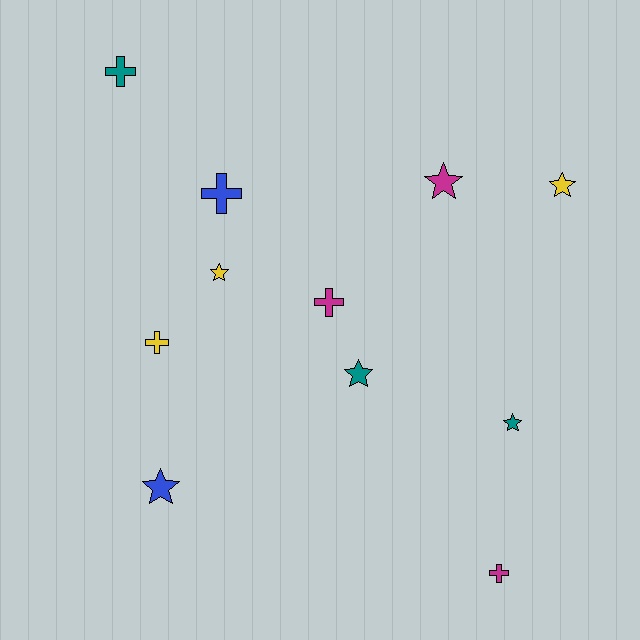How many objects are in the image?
There are 11 objects.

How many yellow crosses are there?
There is 1 yellow cross.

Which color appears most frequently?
Teal, with 3 objects.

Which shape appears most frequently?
Star, with 6 objects.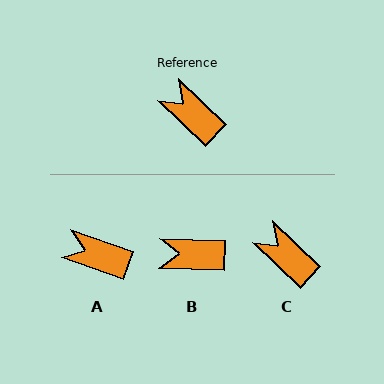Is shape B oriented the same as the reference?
No, it is off by about 41 degrees.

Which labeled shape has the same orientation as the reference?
C.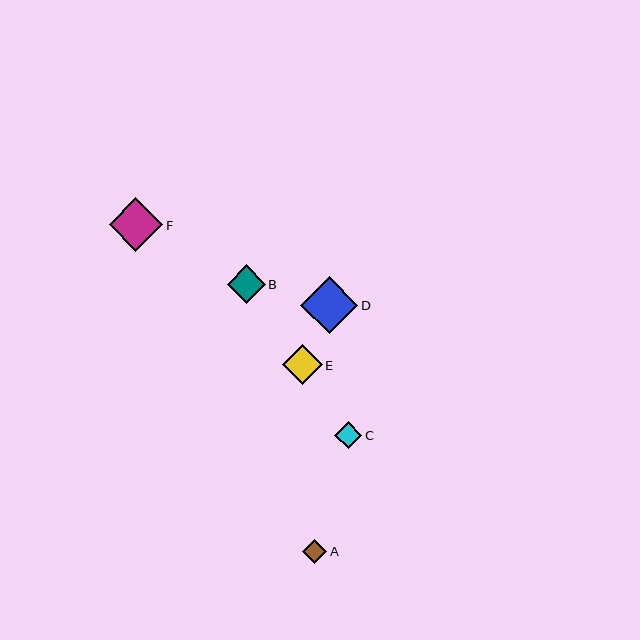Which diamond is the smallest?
Diamond A is the smallest with a size of approximately 24 pixels.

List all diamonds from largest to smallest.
From largest to smallest: D, F, E, B, C, A.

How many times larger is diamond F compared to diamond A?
Diamond F is approximately 2.2 times the size of diamond A.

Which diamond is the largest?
Diamond D is the largest with a size of approximately 57 pixels.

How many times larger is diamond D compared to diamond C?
Diamond D is approximately 2.1 times the size of diamond C.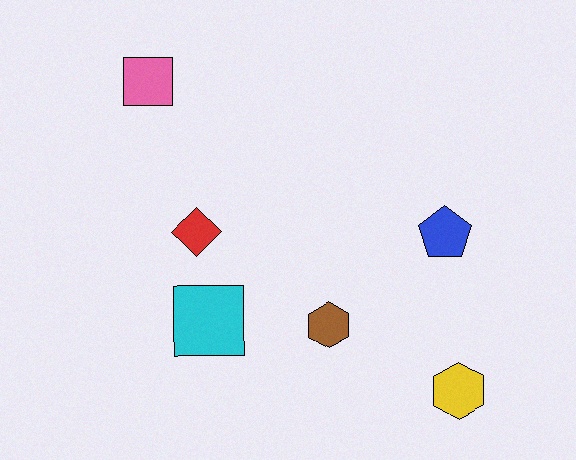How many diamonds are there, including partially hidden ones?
There is 1 diamond.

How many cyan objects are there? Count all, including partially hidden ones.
There is 1 cyan object.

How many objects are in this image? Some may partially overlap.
There are 6 objects.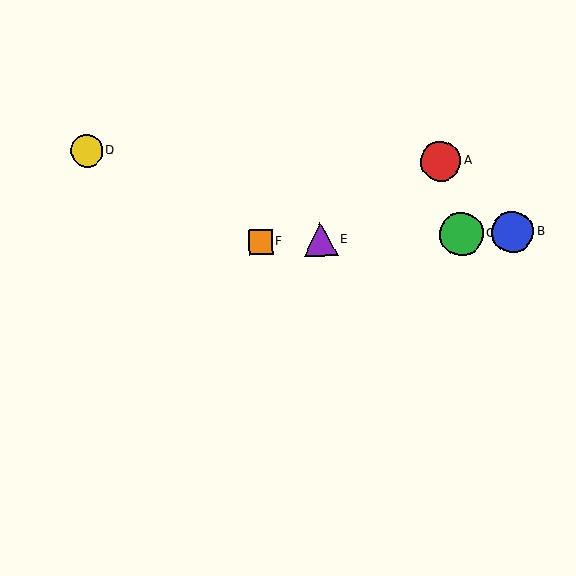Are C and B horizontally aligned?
Yes, both are at y≈234.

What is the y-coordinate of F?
Object F is at y≈242.